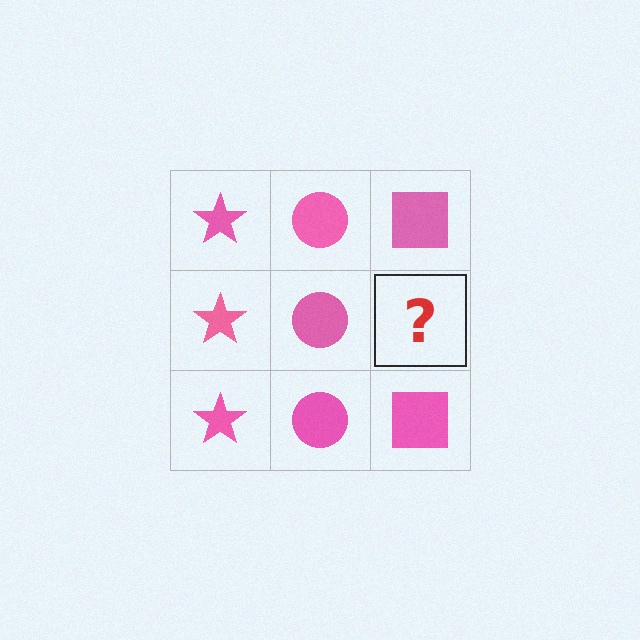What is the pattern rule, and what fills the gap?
The rule is that each column has a consistent shape. The gap should be filled with a pink square.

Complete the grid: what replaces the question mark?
The question mark should be replaced with a pink square.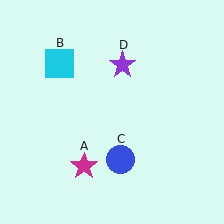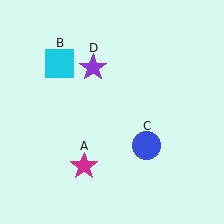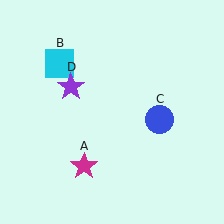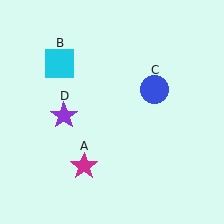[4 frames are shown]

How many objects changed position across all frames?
2 objects changed position: blue circle (object C), purple star (object D).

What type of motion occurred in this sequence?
The blue circle (object C), purple star (object D) rotated counterclockwise around the center of the scene.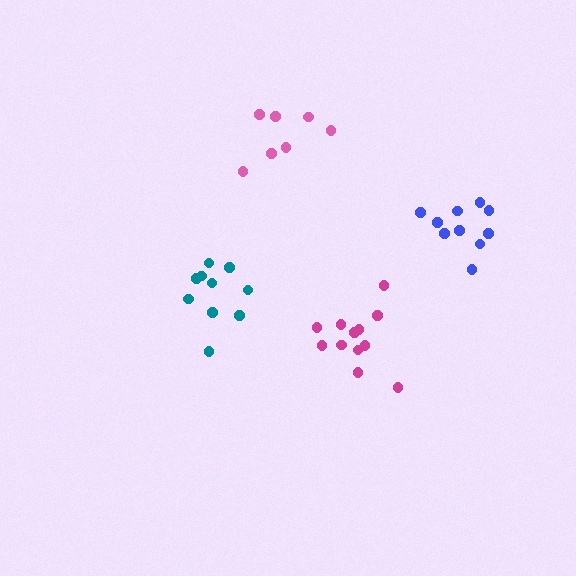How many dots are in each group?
Group 1: 10 dots, Group 2: 7 dots, Group 3: 10 dots, Group 4: 12 dots (39 total).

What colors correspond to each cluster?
The clusters are colored: teal, pink, blue, magenta.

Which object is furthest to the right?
The blue cluster is rightmost.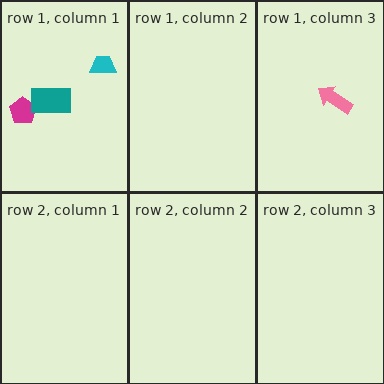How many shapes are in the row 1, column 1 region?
3.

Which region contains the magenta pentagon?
The row 1, column 1 region.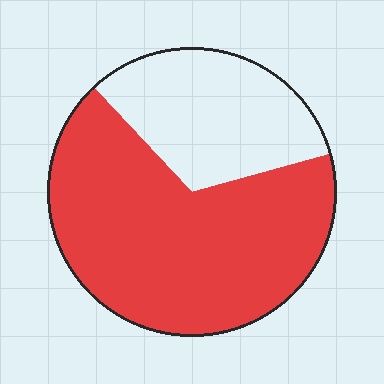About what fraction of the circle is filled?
About two thirds (2/3).